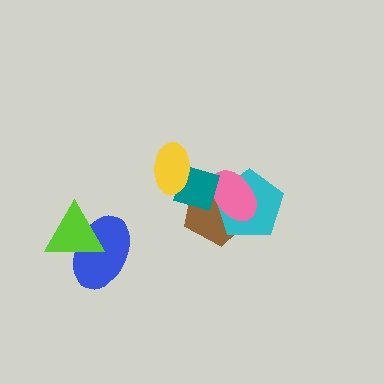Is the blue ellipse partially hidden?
Yes, it is partially covered by another shape.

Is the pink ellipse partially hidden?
Yes, it is partially covered by another shape.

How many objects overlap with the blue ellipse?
1 object overlaps with the blue ellipse.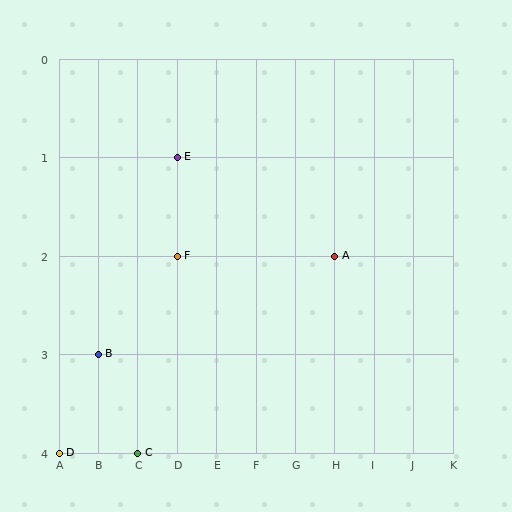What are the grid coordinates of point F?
Point F is at grid coordinates (D, 2).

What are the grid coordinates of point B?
Point B is at grid coordinates (B, 3).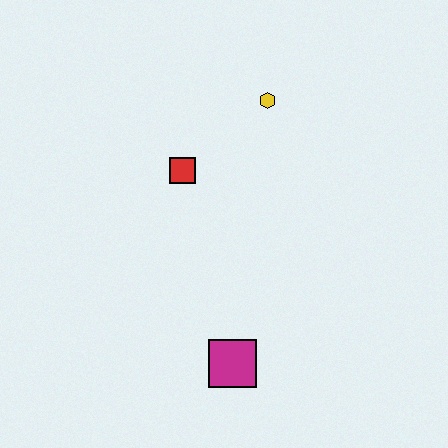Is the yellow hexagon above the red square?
Yes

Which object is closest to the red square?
The yellow hexagon is closest to the red square.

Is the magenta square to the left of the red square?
No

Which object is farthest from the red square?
The magenta square is farthest from the red square.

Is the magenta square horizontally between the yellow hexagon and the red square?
Yes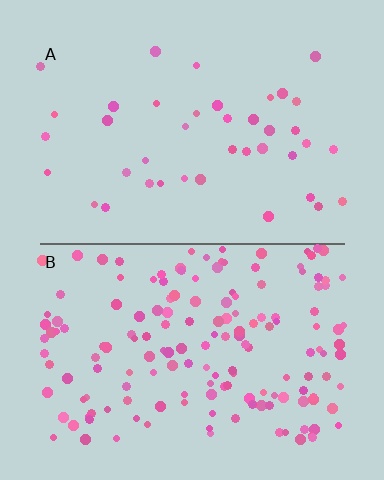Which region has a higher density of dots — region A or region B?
B (the bottom).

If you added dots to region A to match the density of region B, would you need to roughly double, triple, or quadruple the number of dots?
Approximately quadruple.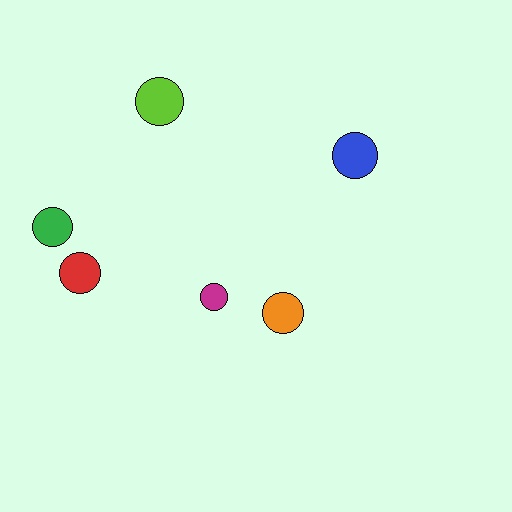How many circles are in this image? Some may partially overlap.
There are 6 circles.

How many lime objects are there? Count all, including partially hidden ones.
There is 1 lime object.